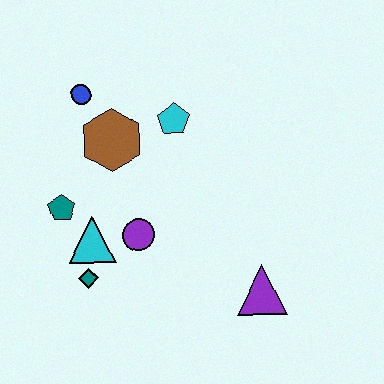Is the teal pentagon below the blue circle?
Yes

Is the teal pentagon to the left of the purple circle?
Yes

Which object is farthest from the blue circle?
The purple triangle is farthest from the blue circle.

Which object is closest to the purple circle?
The cyan triangle is closest to the purple circle.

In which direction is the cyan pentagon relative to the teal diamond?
The cyan pentagon is above the teal diamond.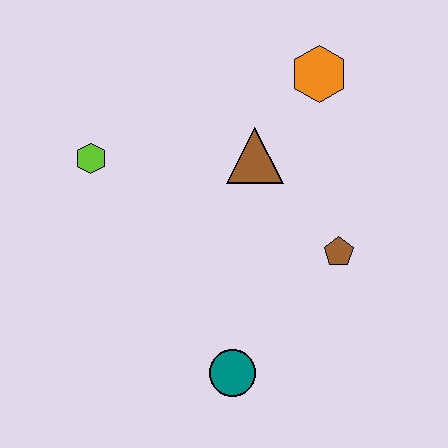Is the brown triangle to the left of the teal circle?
No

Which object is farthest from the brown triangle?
The teal circle is farthest from the brown triangle.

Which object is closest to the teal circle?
The brown pentagon is closest to the teal circle.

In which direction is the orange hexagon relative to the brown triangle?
The orange hexagon is above the brown triangle.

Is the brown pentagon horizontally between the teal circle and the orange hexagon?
No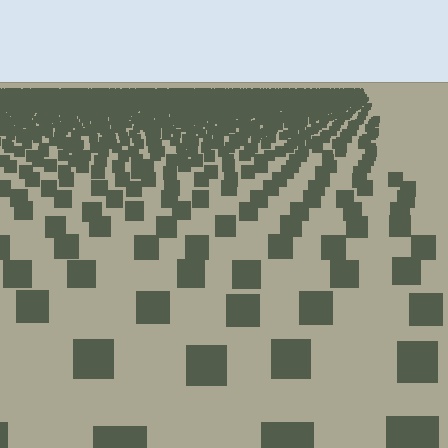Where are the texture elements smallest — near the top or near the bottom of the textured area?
Near the top.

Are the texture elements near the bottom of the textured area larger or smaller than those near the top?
Larger. Near the bottom, elements are closer to the viewer and appear at a bigger on-screen size.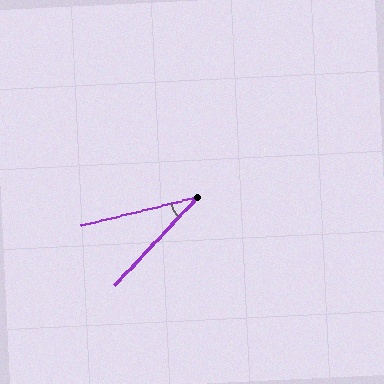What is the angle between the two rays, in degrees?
Approximately 33 degrees.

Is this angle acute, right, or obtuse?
It is acute.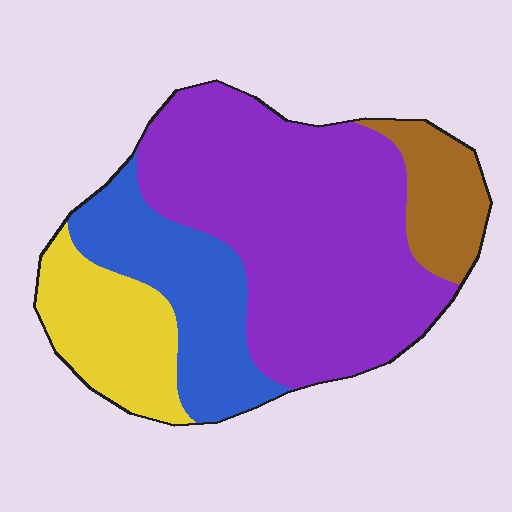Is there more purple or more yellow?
Purple.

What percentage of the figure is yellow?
Yellow takes up about one sixth (1/6) of the figure.